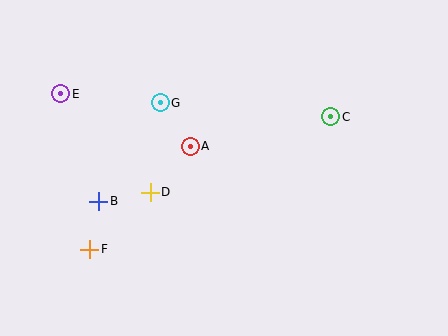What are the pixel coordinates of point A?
Point A is at (190, 146).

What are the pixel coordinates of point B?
Point B is at (99, 201).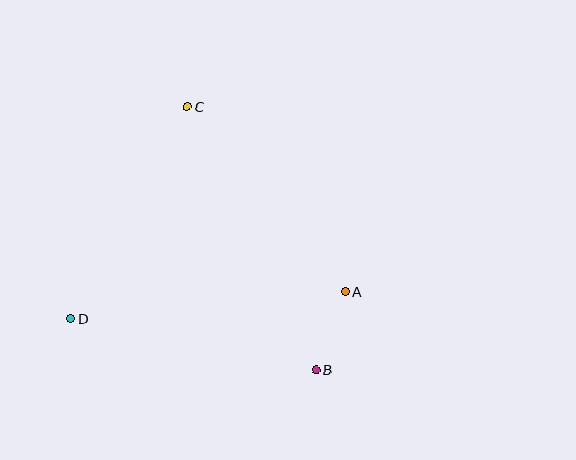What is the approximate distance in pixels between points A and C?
The distance between A and C is approximately 244 pixels.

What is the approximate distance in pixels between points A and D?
The distance between A and D is approximately 276 pixels.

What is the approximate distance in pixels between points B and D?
The distance between B and D is approximately 251 pixels.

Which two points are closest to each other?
Points A and B are closest to each other.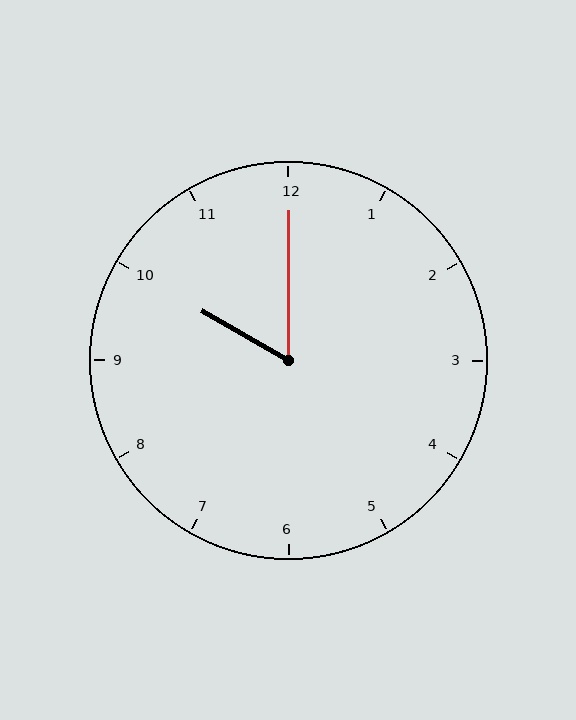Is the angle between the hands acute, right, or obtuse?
It is acute.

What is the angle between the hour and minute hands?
Approximately 60 degrees.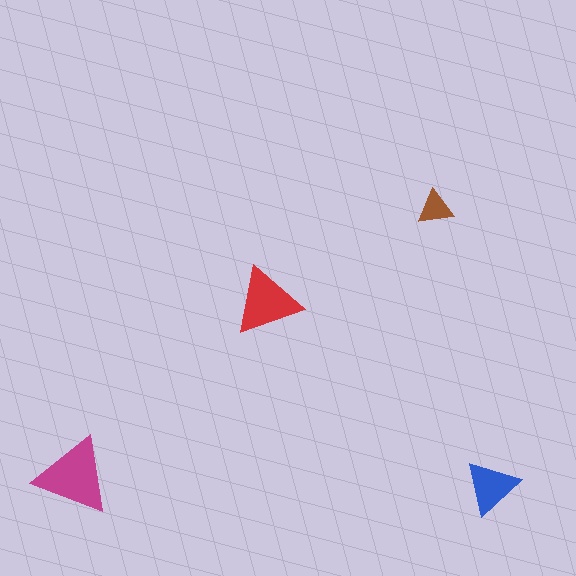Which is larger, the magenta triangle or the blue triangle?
The magenta one.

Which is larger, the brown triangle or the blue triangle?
The blue one.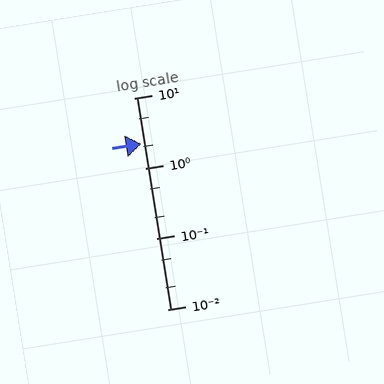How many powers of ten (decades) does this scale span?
The scale spans 3 decades, from 0.01 to 10.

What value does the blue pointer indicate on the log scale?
The pointer indicates approximately 2.2.